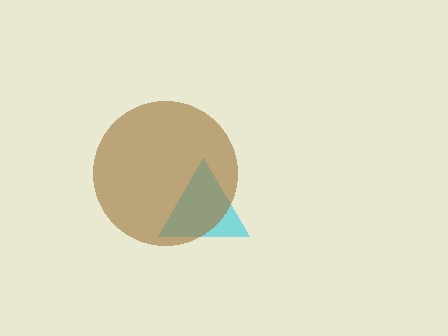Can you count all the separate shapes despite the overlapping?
Yes, there are 2 separate shapes.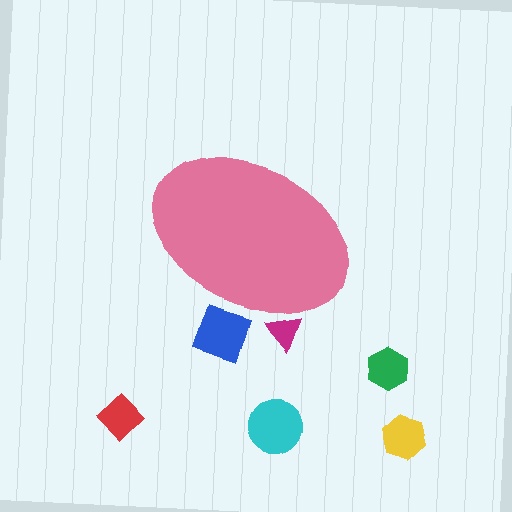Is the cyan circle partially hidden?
No, the cyan circle is fully visible.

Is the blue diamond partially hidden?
Yes, the blue diamond is partially hidden behind the pink ellipse.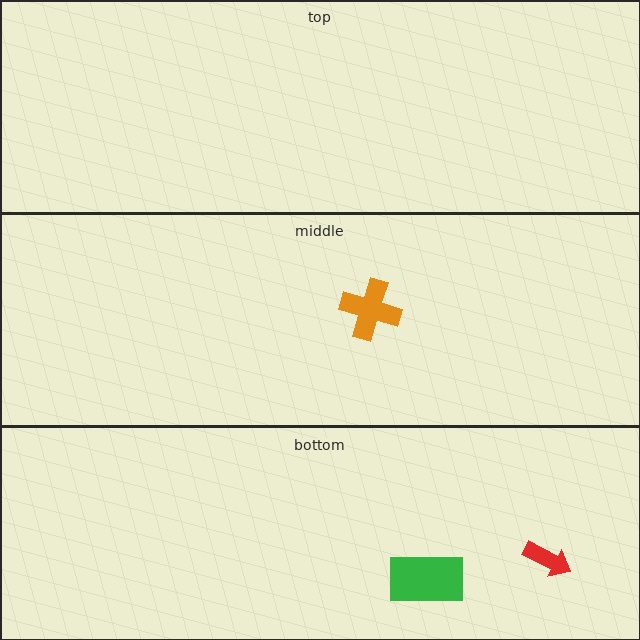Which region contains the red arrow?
The bottom region.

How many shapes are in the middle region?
1.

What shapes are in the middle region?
The orange cross.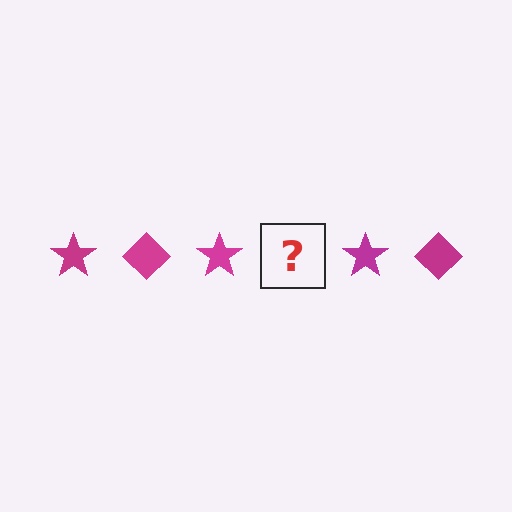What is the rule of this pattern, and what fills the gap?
The rule is that the pattern cycles through star, diamond shapes in magenta. The gap should be filled with a magenta diamond.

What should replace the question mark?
The question mark should be replaced with a magenta diamond.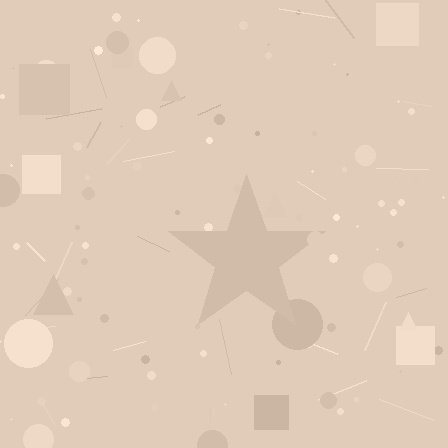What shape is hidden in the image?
A star is hidden in the image.